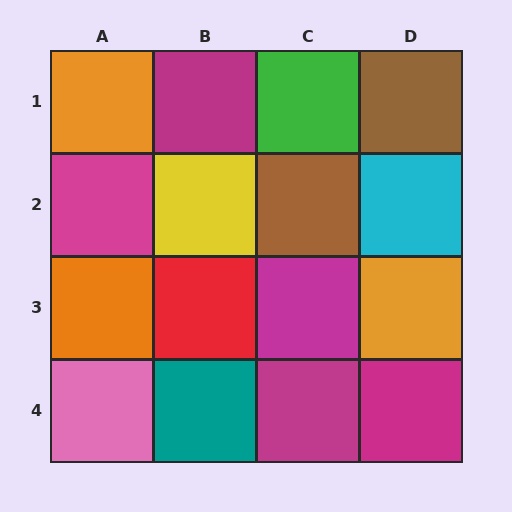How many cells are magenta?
5 cells are magenta.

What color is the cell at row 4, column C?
Magenta.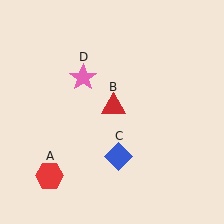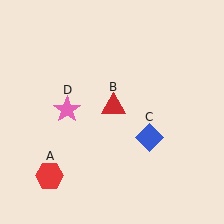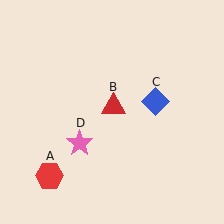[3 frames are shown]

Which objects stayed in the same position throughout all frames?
Red hexagon (object A) and red triangle (object B) remained stationary.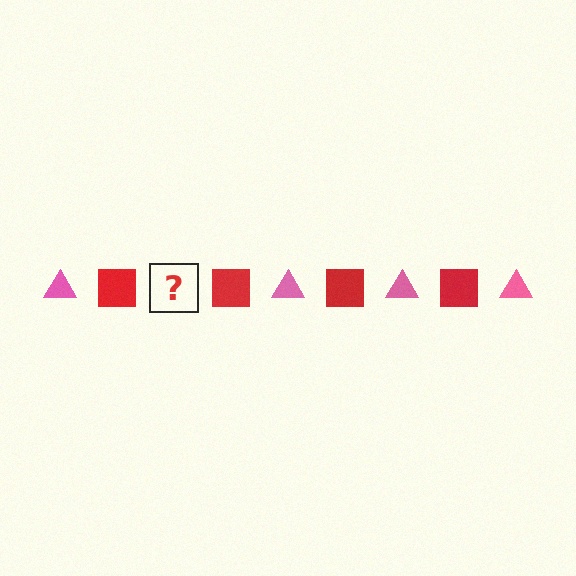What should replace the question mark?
The question mark should be replaced with a pink triangle.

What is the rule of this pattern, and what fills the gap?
The rule is that the pattern alternates between pink triangle and red square. The gap should be filled with a pink triangle.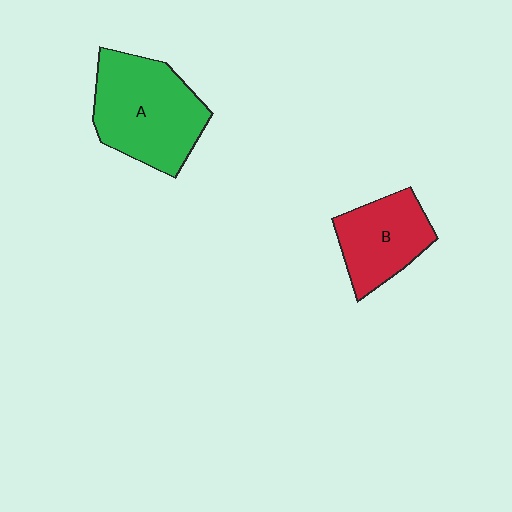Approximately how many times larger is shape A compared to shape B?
Approximately 1.5 times.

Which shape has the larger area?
Shape A (green).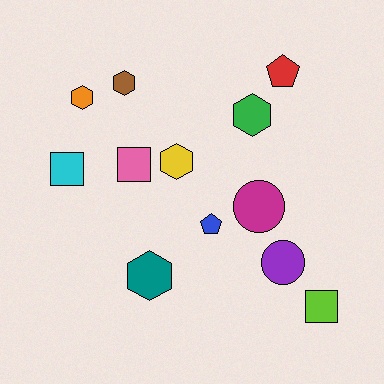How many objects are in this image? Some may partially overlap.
There are 12 objects.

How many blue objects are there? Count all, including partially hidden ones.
There is 1 blue object.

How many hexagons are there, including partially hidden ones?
There are 5 hexagons.